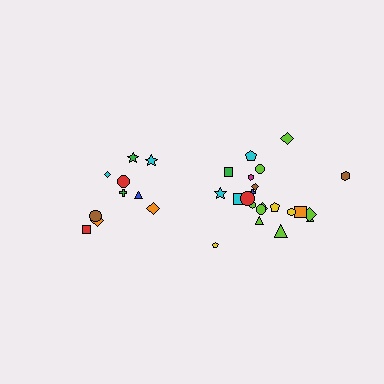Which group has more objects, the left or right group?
The right group.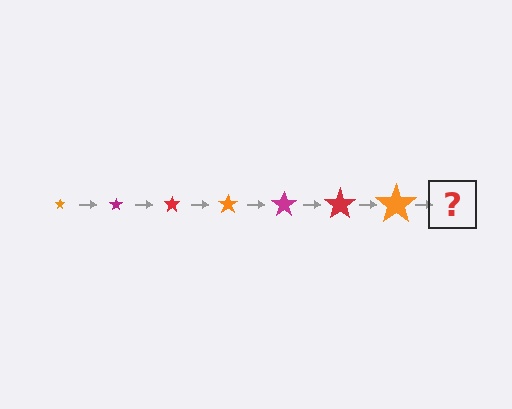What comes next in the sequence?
The next element should be a magenta star, larger than the previous one.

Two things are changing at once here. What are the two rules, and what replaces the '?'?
The two rules are that the star grows larger each step and the color cycles through orange, magenta, and red. The '?' should be a magenta star, larger than the previous one.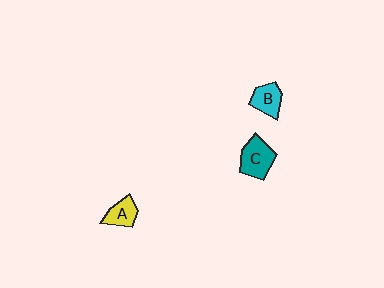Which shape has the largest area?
Shape C (teal).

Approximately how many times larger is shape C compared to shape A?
Approximately 1.5 times.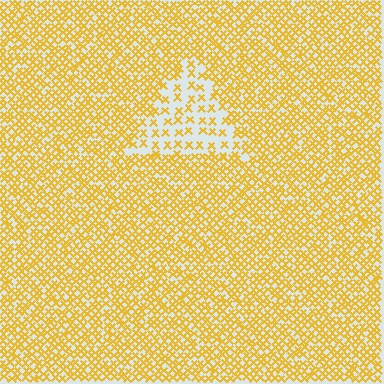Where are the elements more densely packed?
The elements are more densely packed outside the triangle boundary.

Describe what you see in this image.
The image contains small yellow elements arranged at two different densities. A triangle-shaped region is visible where the elements are less densely packed than the surrounding area.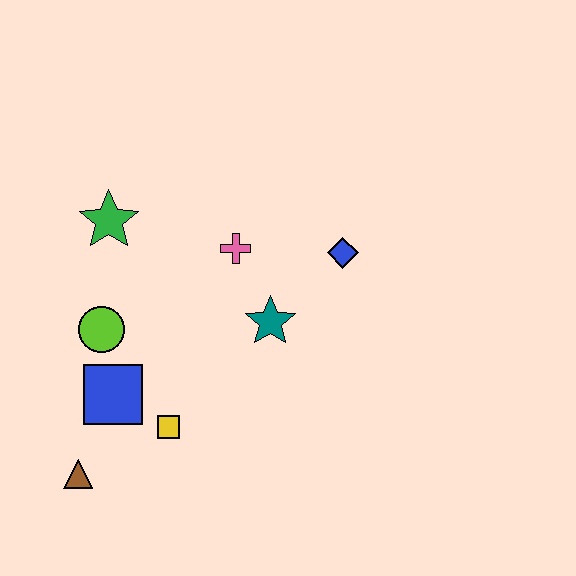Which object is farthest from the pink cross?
The brown triangle is farthest from the pink cross.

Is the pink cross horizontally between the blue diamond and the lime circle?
Yes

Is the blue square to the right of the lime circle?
Yes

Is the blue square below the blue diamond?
Yes